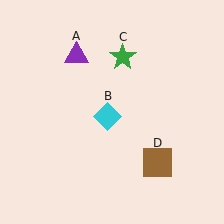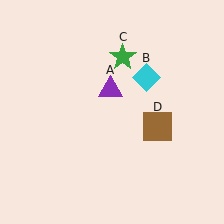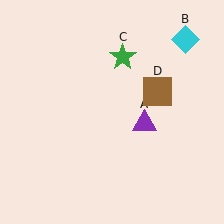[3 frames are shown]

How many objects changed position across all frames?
3 objects changed position: purple triangle (object A), cyan diamond (object B), brown square (object D).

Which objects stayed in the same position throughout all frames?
Green star (object C) remained stationary.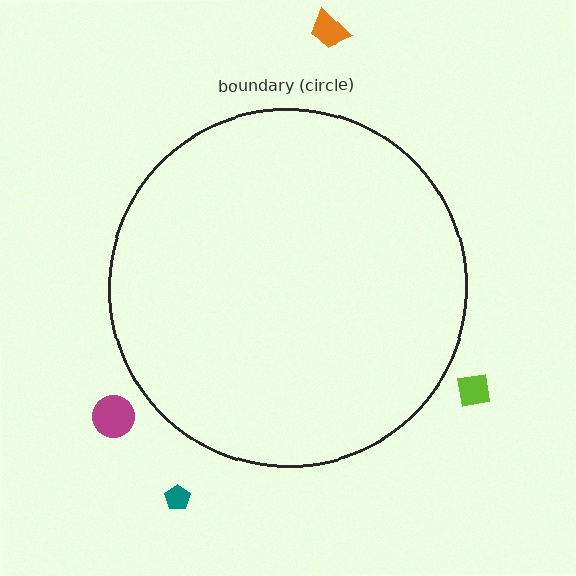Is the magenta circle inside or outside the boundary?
Outside.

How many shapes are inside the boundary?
0 inside, 4 outside.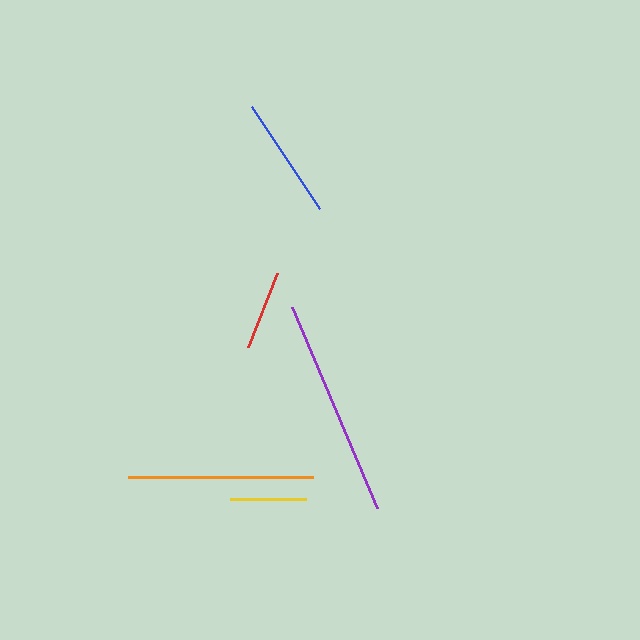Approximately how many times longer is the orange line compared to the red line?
The orange line is approximately 2.3 times the length of the red line.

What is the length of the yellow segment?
The yellow segment is approximately 76 pixels long.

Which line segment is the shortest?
The yellow line is the shortest at approximately 76 pixels.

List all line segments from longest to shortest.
From longest to shortest: purple, orange, blue, red, yellow.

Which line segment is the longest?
The purple line is the longest at approximately 218 pixels.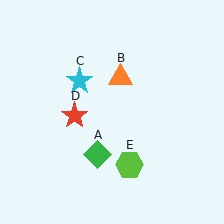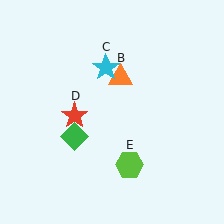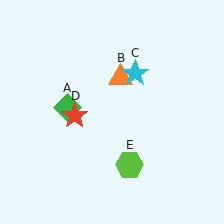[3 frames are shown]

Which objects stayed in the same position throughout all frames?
Orange triangle (object B) and red star (object D) and lime hexagon (object E) remained stationary.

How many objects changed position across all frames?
2 objects changed position: green diamond (object A), cyan star (object C).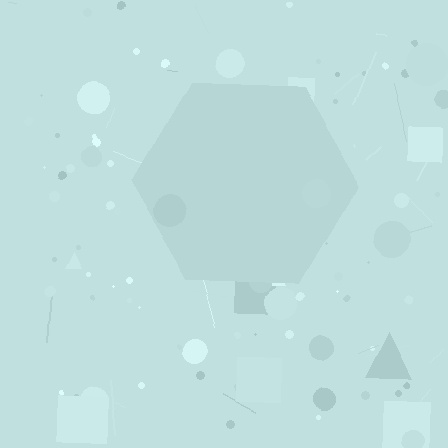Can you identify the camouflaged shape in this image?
The camouflaged shape is a hexagon.